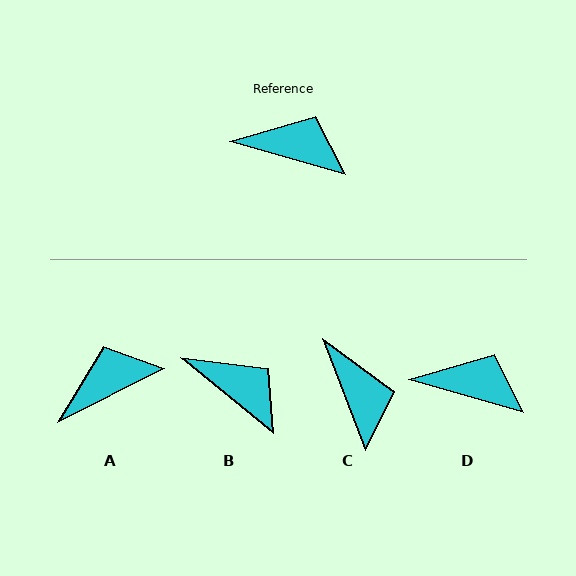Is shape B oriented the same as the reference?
No, it is off by about 23 degrees.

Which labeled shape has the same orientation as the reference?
D.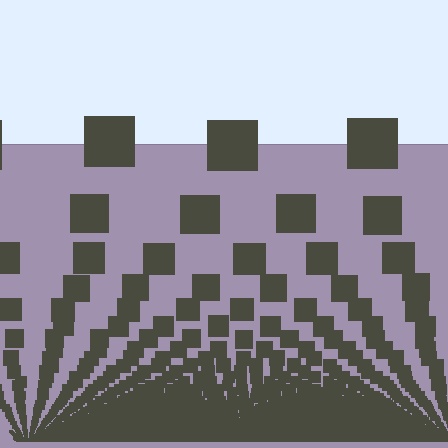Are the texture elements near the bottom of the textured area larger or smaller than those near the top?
Smaller. The gradient is inverted — elements near the bottom are smaller and denser.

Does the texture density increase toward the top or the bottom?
Density increases toward the bottom.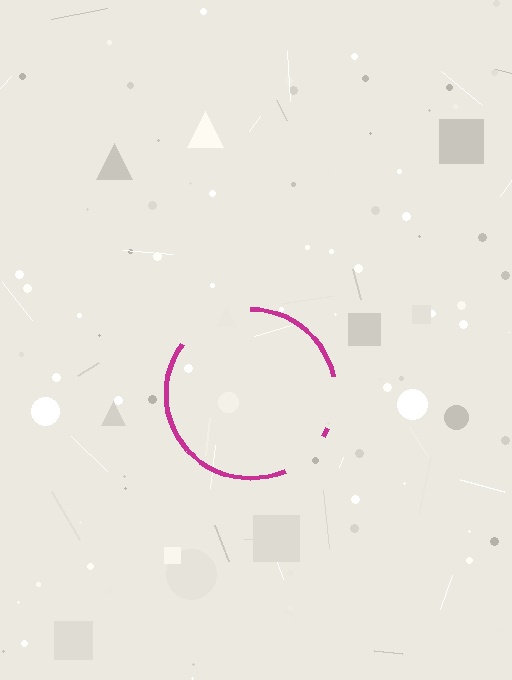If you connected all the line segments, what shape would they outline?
They would outline a circle.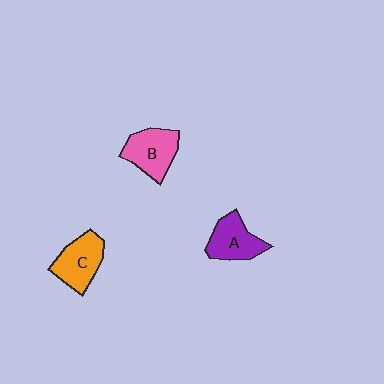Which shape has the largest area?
Shape C (orange).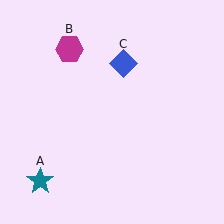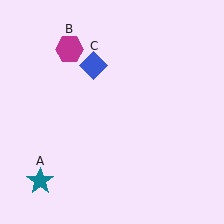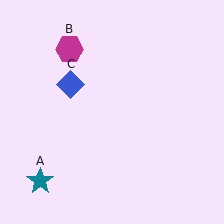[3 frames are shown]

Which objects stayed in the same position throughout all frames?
Teal star (object A) and magenta hexagon (object B) remained stationary.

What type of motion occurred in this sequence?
The blue diamond (object C) rotated counterclockwise around the center of the scene.